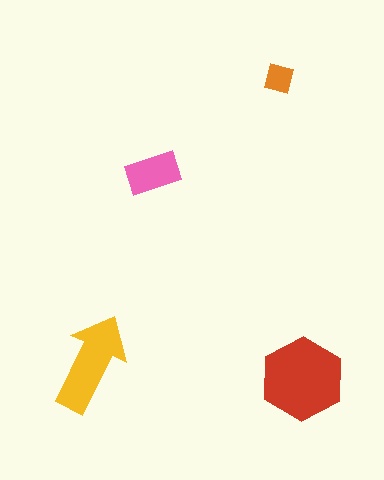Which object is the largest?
The red hexagon.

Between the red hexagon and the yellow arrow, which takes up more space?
The red hexagon.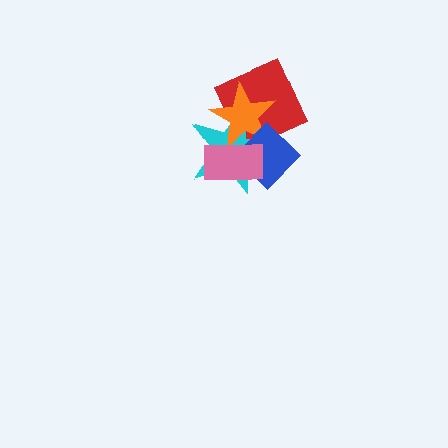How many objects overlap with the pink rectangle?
4 objects overlap with the pink rectangle.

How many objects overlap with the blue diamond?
4 objects overlap with the blue diamond.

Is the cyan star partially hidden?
Yes, it is partially covered by another shape.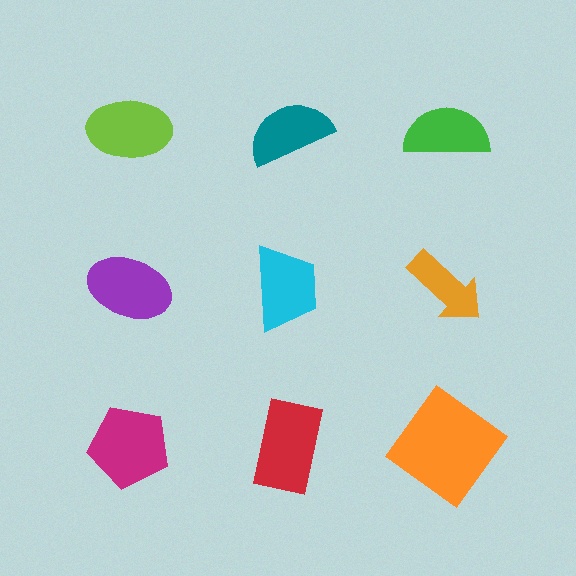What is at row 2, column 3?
An orange arrow.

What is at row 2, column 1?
A purple ellipse.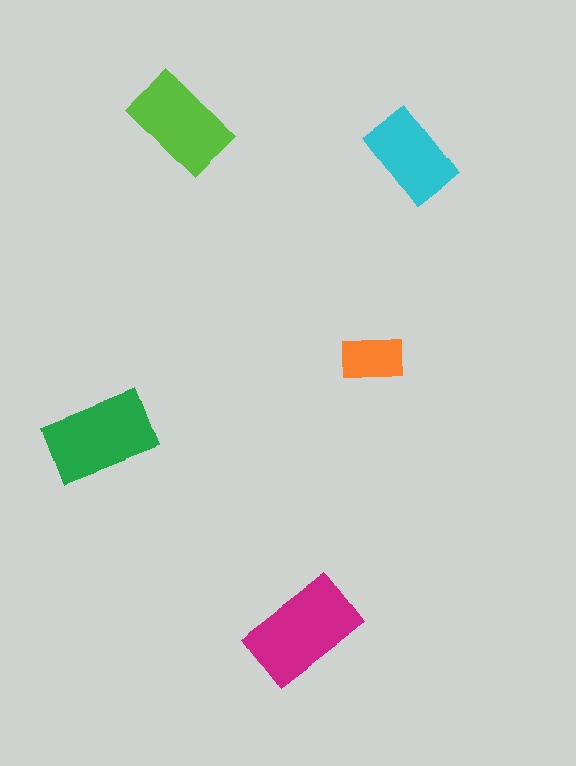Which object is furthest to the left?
The green rectangle is leftmost.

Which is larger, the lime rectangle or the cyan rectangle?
The lime one.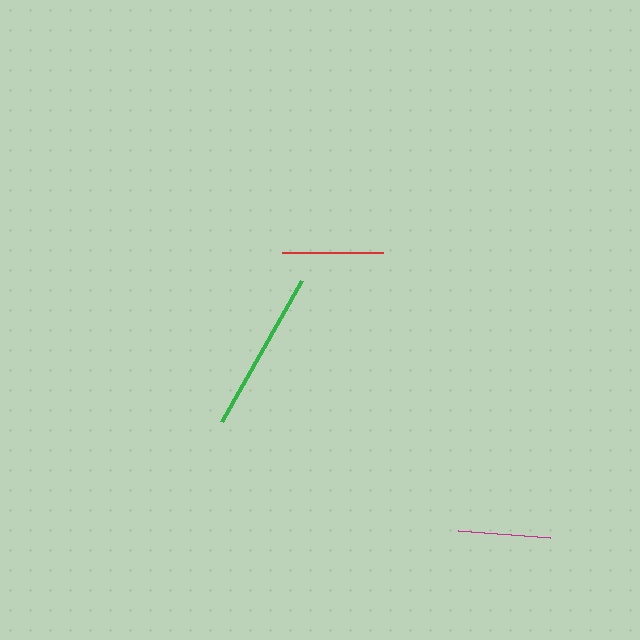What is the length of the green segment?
The green segment is approximately 162 pixels long.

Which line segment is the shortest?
The magenta line is the shortest at approximately 92 pixels.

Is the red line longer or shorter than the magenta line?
The red line is longer than the magenta line.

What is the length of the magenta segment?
The magenta segment is approximately 92 pixels long.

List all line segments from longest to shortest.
From longest to shortest: green, red, magenta.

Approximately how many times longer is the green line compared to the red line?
The green line is approximately 1.6 times the length of the red line.